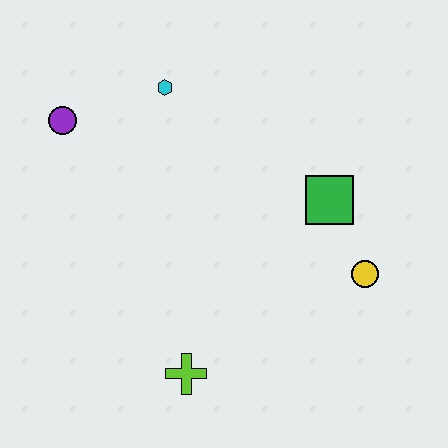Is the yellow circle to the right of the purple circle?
Yes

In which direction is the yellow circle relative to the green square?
The yellow circle is below the green square.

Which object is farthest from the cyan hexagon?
The lime cross is farthest from the cyan hexagon.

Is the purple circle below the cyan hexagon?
Yes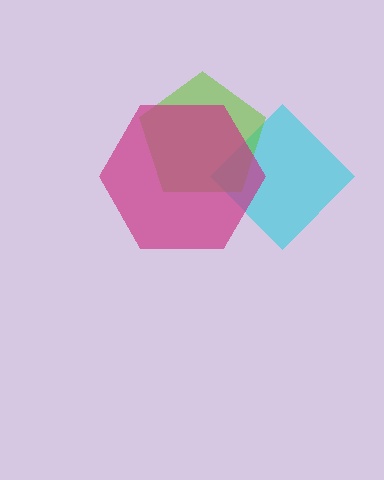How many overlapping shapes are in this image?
There are 3 overlapping shapes in the image.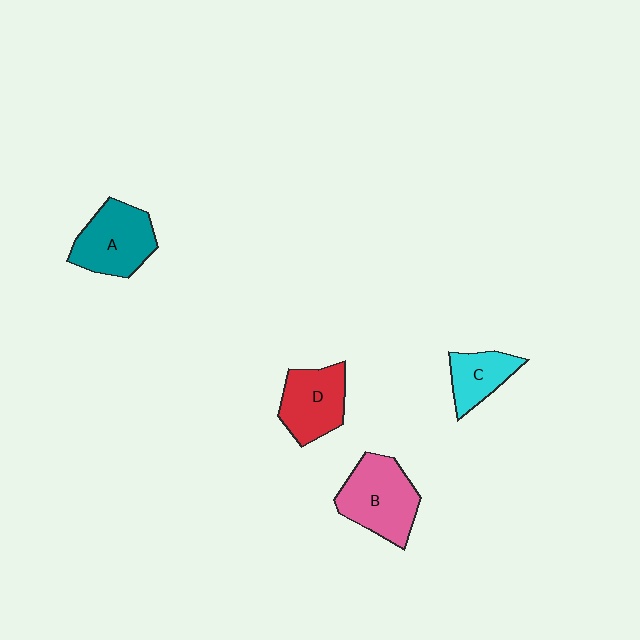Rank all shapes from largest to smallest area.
From largest to smallest: B (pink), A (teal), D (red), C (cyan).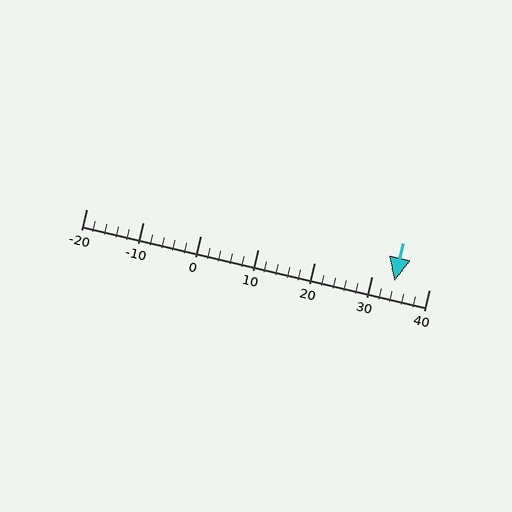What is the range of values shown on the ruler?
The ruler shows values from -20 to 40.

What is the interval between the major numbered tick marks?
The major tick marks are spaced 10 units apart.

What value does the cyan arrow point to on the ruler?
The cyan arrow points to approximately 34.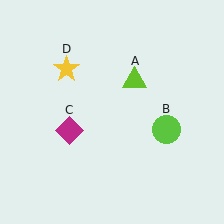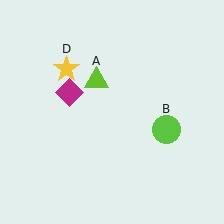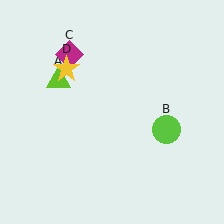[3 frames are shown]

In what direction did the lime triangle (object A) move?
The lime triangle (object A) moved left.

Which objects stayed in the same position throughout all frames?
Lime circle (object B) and yellow star (object D) remained stationary.